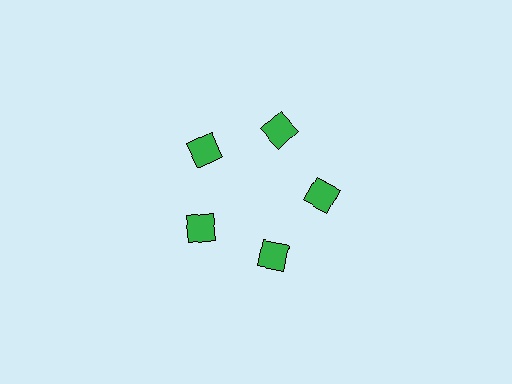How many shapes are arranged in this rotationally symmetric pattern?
There are 5 shapes, arranged in 5 groups of 1.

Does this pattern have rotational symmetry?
Yes, this pattern has 5-fold rotational symmetry. It looks the same after rotating 72 degrees around the center.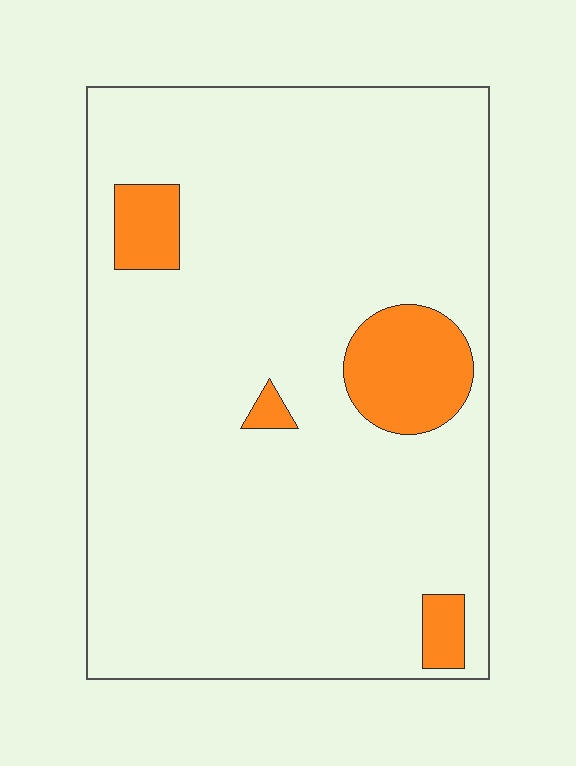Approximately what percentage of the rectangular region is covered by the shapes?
Approximately 10%.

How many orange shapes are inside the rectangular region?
4.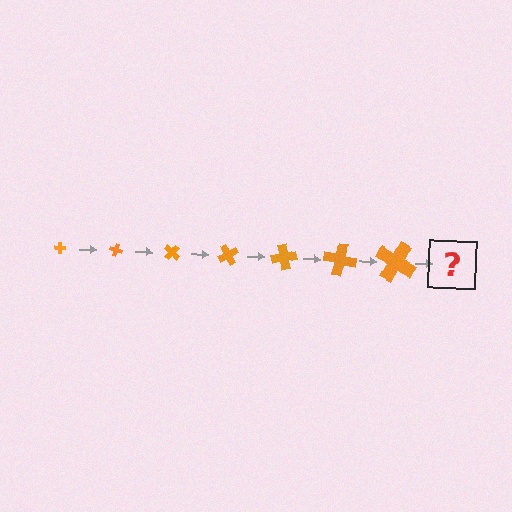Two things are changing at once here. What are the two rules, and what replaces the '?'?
The two rules are that the cross grows larger each step and it rotates 20 degrees each step. The '?' should be a cross, larger than the previous one and rotated 140 degrees from the start.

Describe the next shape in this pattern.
It should be a cross, larger than the previous one and rotated 140 degrees from the start.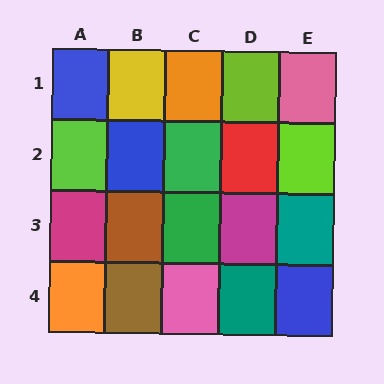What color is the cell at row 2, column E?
Lime.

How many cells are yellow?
1 cell is yellow.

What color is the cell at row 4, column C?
Pink.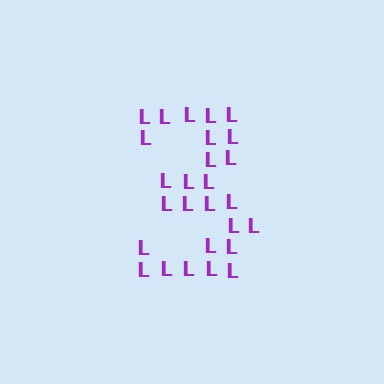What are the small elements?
The small elements are letter L's.